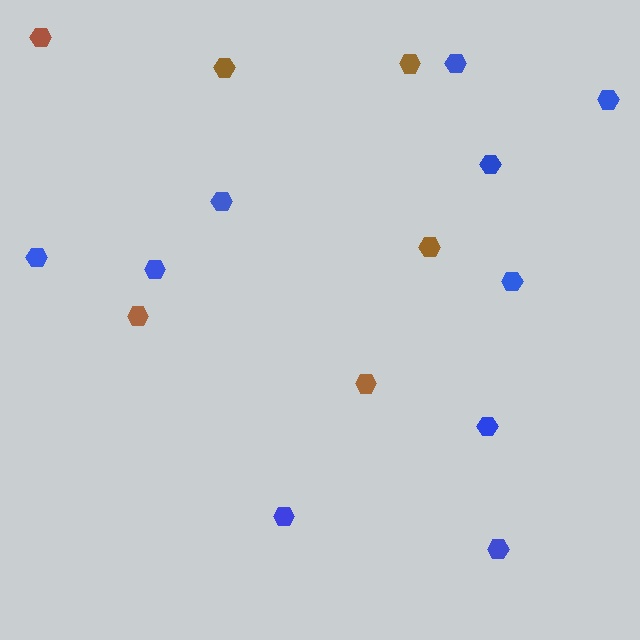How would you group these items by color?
There are 2 groups: one group of blue hexagons (10) and one group of brown hexagons (6).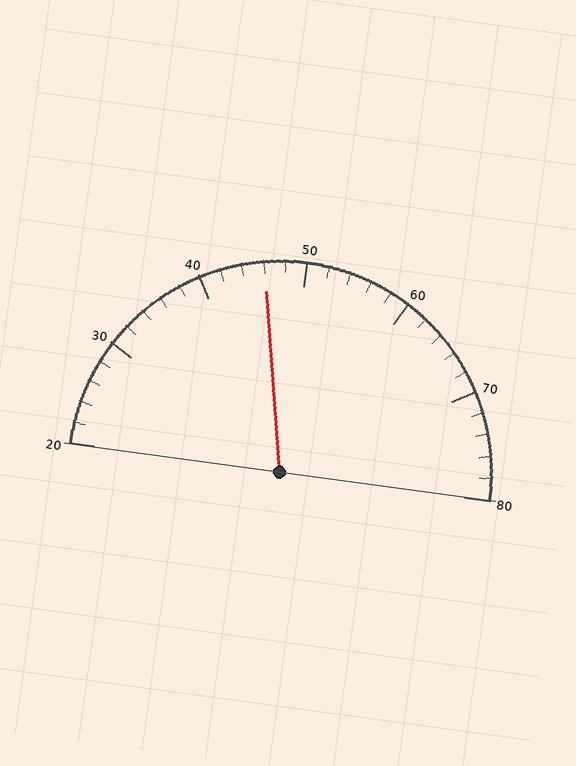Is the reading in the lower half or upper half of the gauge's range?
The reading is in the lower half of the range (20 to 80).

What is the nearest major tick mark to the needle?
The nearest major tick mark is 50.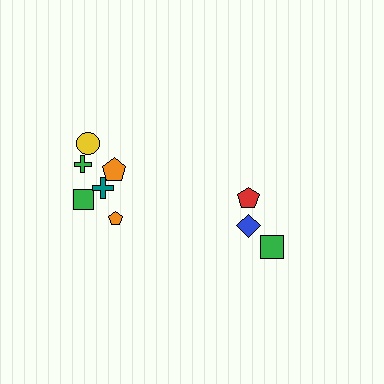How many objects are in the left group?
There are 6 objects.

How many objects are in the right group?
There are 3 objects.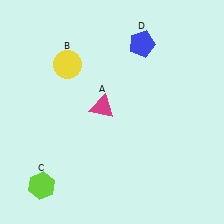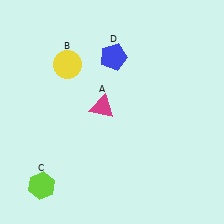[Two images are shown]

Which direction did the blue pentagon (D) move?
The blue pentagon (D) moved left.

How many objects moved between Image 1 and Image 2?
1 object moved between the two images.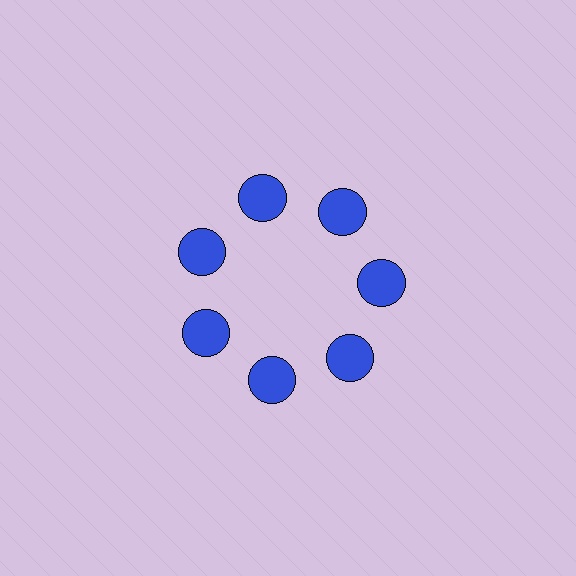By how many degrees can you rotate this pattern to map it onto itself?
The pattern maps onto itself every 51 degrees of rotation.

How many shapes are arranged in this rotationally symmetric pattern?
There are 7 shapes, arranged in 7 groups of 1.